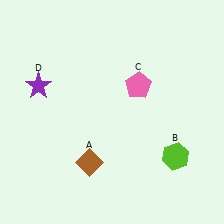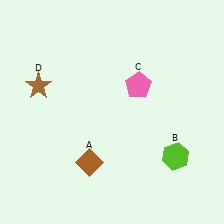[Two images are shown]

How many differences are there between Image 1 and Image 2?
There is 1 difference between the two images.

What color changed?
The star (D) changed from purple in Image 1 to brown in Image 2.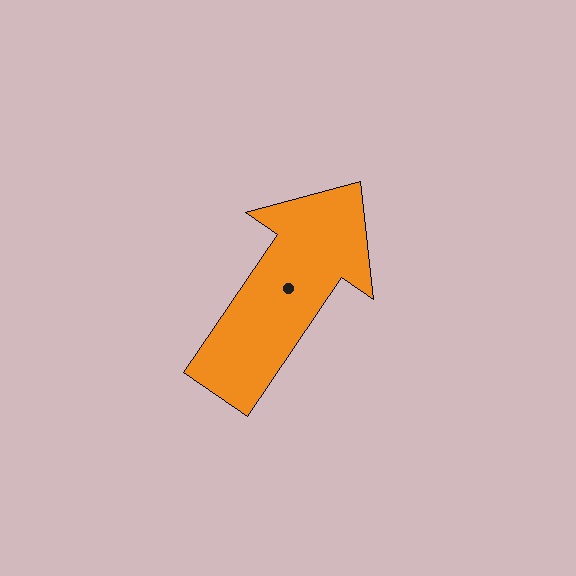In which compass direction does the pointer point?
Northeast.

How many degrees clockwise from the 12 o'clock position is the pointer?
Approximately 34 degrees.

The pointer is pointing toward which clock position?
Roughly 1 o'clock.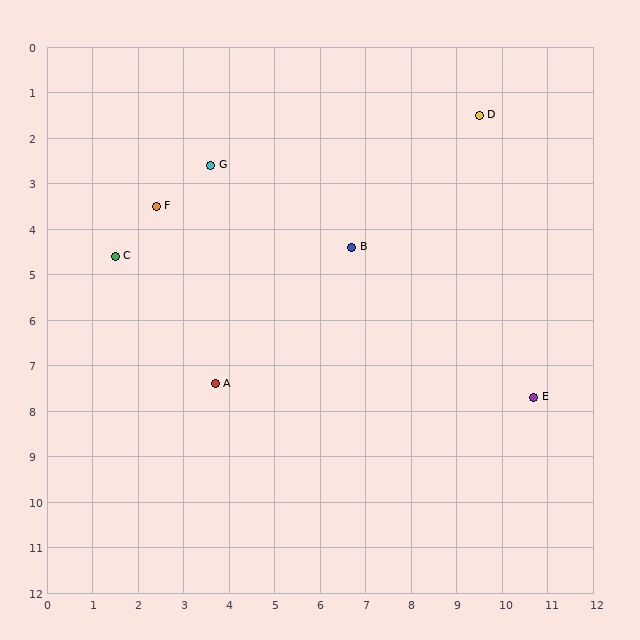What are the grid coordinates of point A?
Point A is at approximately (3.7, 7.4).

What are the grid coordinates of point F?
Point F is at approximately (2.4, 3.5).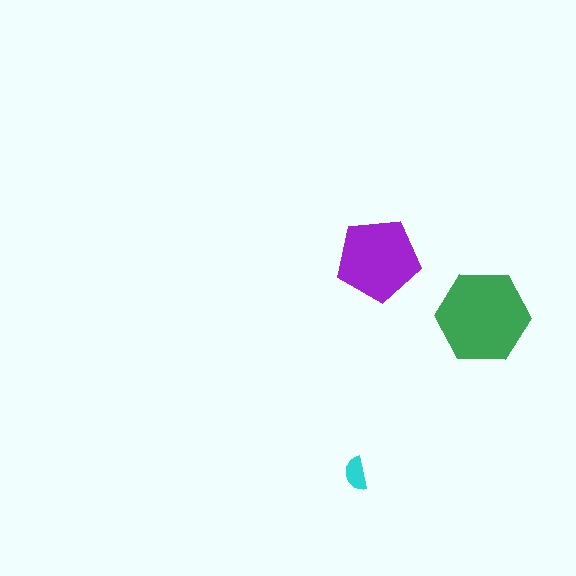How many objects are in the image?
There are 3 objects in the image.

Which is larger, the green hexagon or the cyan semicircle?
The green hexagon.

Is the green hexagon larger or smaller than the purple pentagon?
Larger.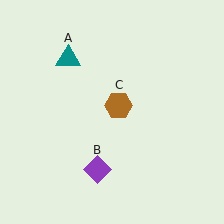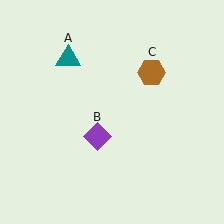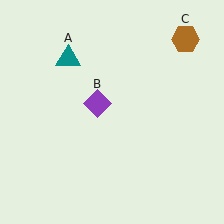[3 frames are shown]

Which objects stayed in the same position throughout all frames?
Teal triangle (object A) remained stationary.